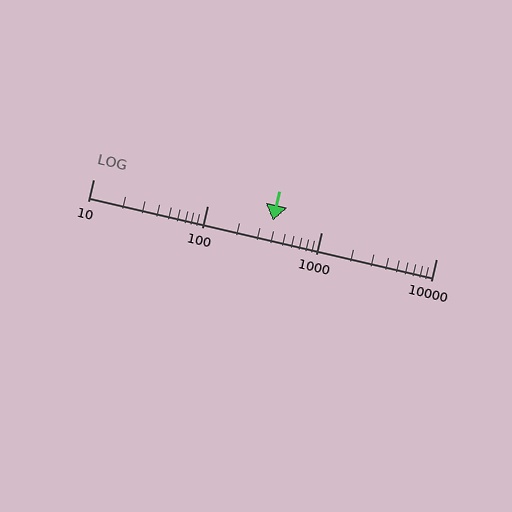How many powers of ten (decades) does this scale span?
The scale spans 3 decades, from 10 to 10000.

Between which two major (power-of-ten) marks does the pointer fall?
The pointer is between 100 and 1000.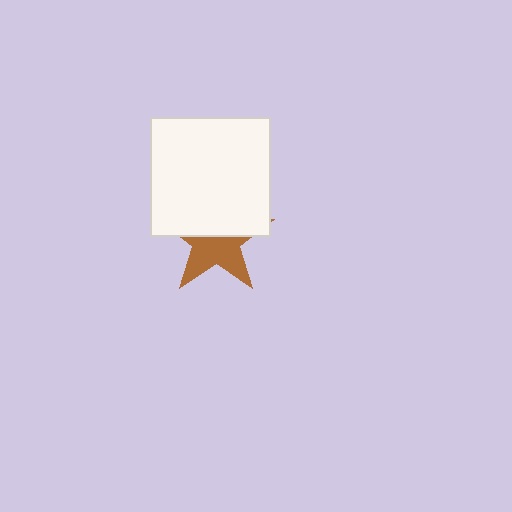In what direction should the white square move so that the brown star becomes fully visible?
The white square should move up. That is the shortest direction to clear the overlap and leave the brown star fully visible.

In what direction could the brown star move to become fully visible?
The brown star could move down. That would shift it out from behind the white square entirely.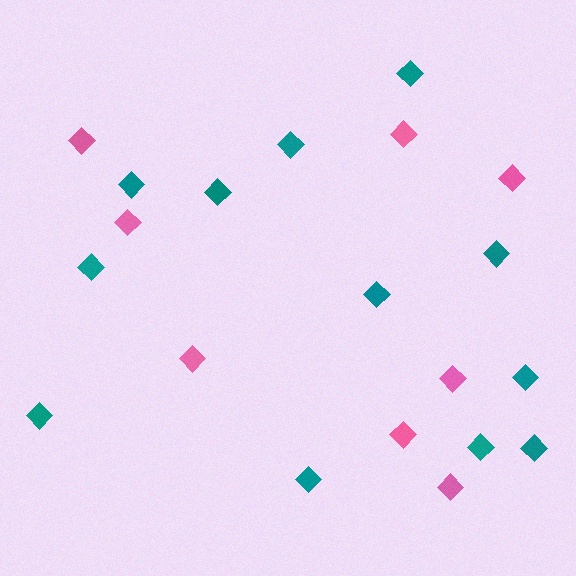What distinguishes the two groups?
There are 2 groups: one group of teal diamonds (12) and one group of pink diamonds (8).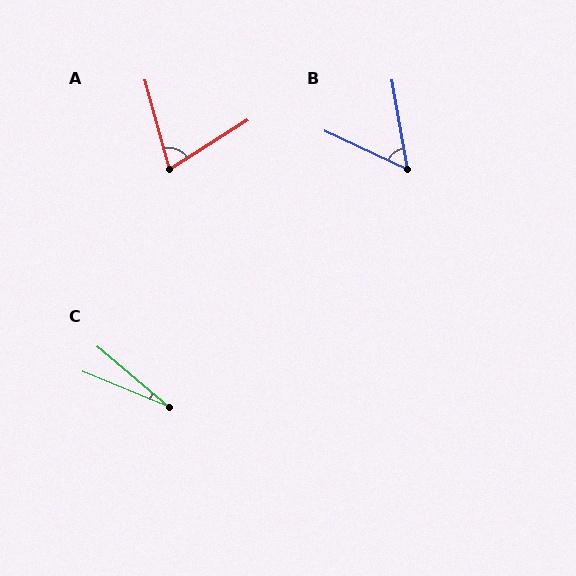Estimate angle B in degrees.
Approximately 55 degrees.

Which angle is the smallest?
C, at approximately 17 degrees.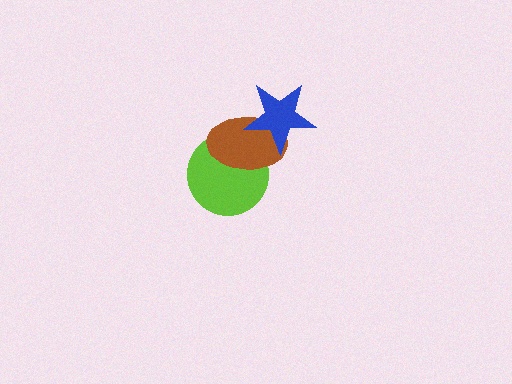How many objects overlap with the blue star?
1 object overlaps with the blue star.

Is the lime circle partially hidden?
Yes, it is partially covered by another shape.